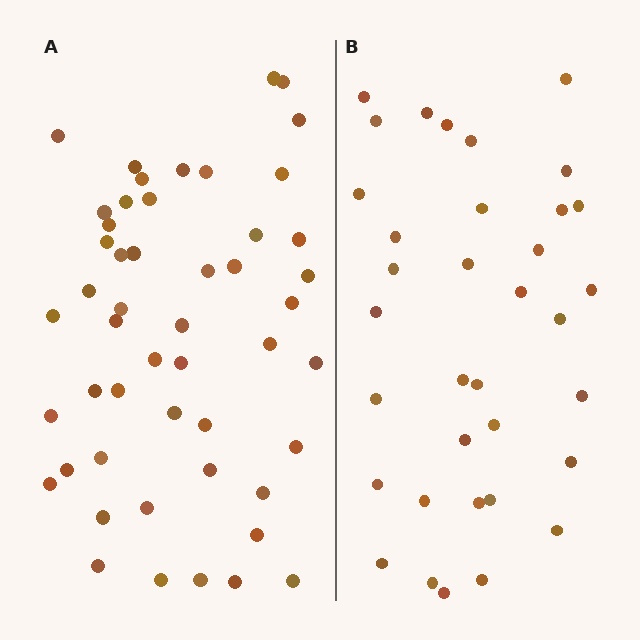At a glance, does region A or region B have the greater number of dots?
Region A (the left region) has more dots.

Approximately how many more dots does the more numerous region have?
Region A has approximately 15 more dots than region B.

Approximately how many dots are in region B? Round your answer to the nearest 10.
About 40 dots. (The exact count is 35, which rounds to 40.)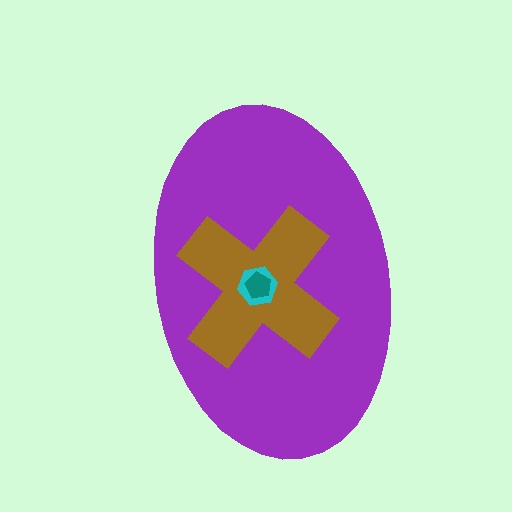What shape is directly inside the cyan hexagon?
The teal pentagon.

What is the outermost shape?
The purple ellipse.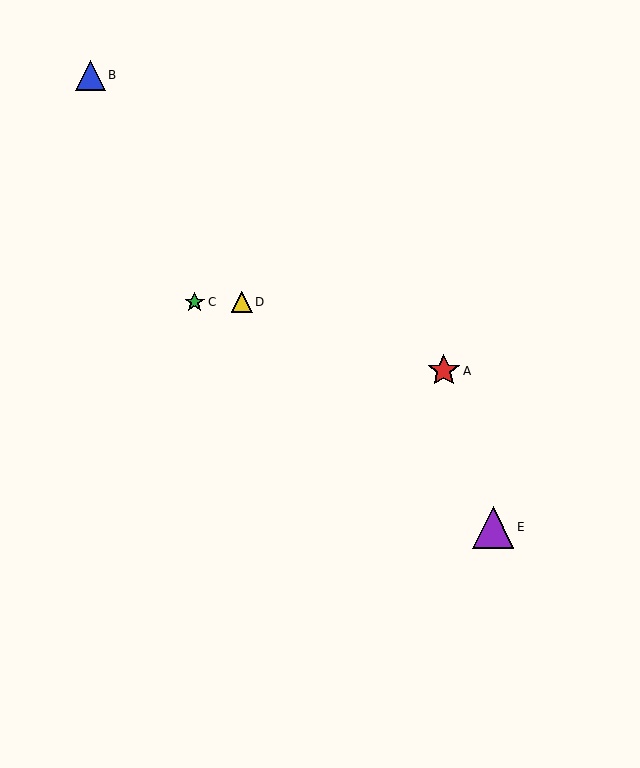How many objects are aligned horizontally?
2 objects (C, D) are aligned horizontally.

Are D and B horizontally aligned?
No, D is at y≈302 and B is at y≈75.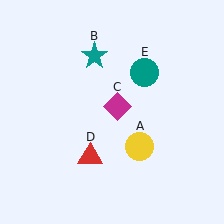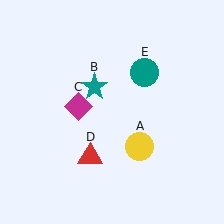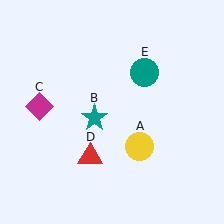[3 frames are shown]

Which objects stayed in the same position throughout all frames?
Yellow circle (object A) and red triangle (object D) and teal circle (object E) remained stationary.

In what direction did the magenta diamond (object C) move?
The magenta diamond (object C) moved left.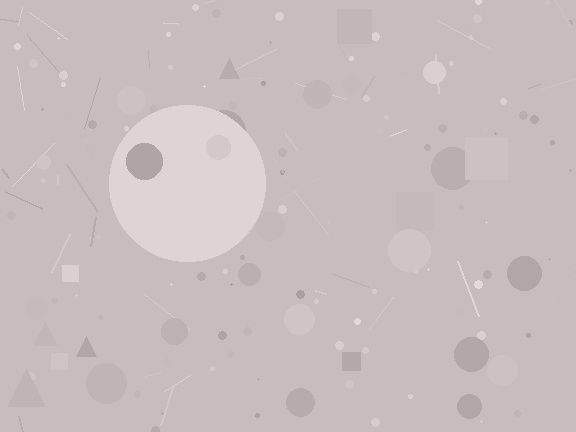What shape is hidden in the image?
A circle is hidden in the image.